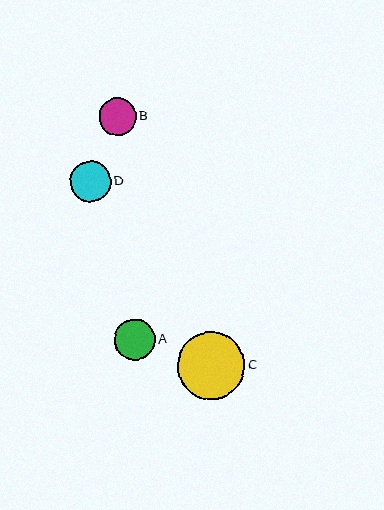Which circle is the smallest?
Circle B is the smallest with a size of approximately 37 pixels.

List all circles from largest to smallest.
From largest to smallest: C, D, A, B.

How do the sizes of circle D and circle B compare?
Circle D and circle B are approximately the same size.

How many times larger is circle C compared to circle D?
Circle C is approximately 1.6 times the size of circle D.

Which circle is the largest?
Circle C is the largest with a size of approximately 67 pixels.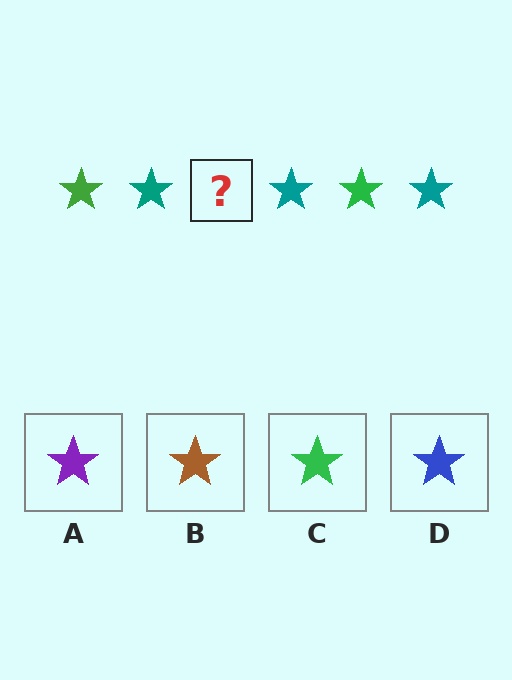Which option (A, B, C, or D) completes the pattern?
C.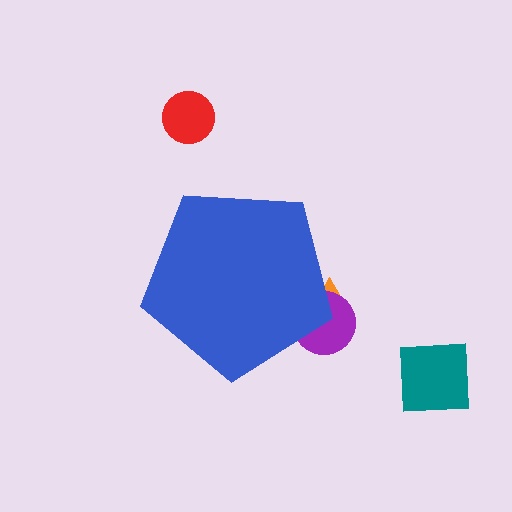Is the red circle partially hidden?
No, the red circle is fully visible.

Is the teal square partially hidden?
No, the teal square is fully visible.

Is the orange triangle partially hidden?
Yes, the orange triangle is partially hidden behind the blue pentagon.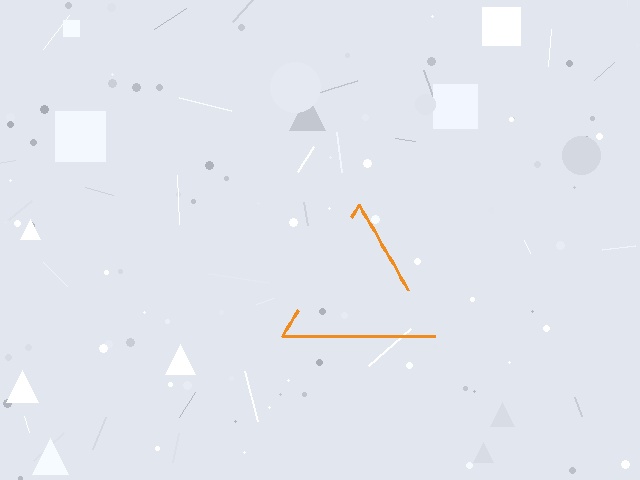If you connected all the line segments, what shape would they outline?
They would outline a triangle.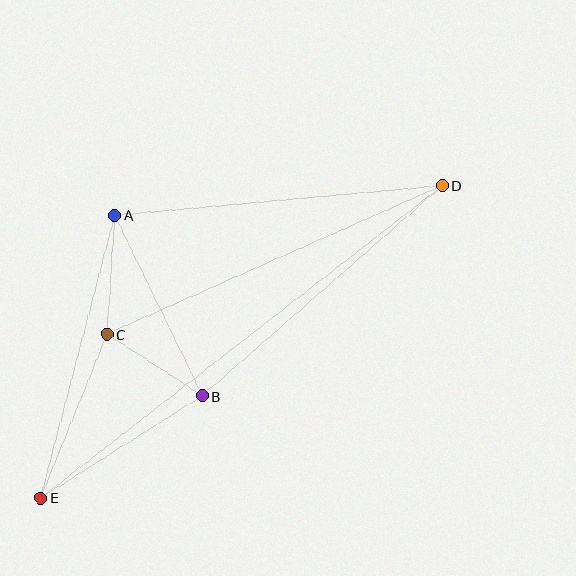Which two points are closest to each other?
Points B and C are closest to each other.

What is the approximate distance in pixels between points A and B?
The distance between A and B is approximately 200 pixels.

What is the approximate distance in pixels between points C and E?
The distance between C and E is approximately 176 pixels.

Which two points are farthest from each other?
Points D and E are farthest from each other.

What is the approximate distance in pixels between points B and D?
The distance between B and D is approximately 319 pixels.